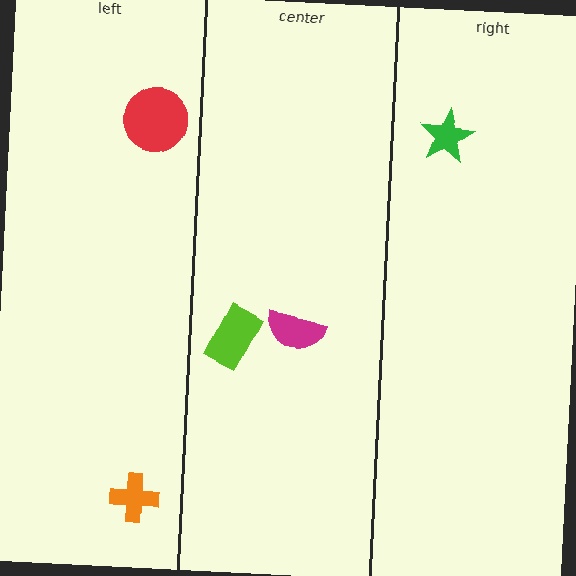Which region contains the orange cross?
The left region.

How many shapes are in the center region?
2.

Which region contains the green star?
The right region.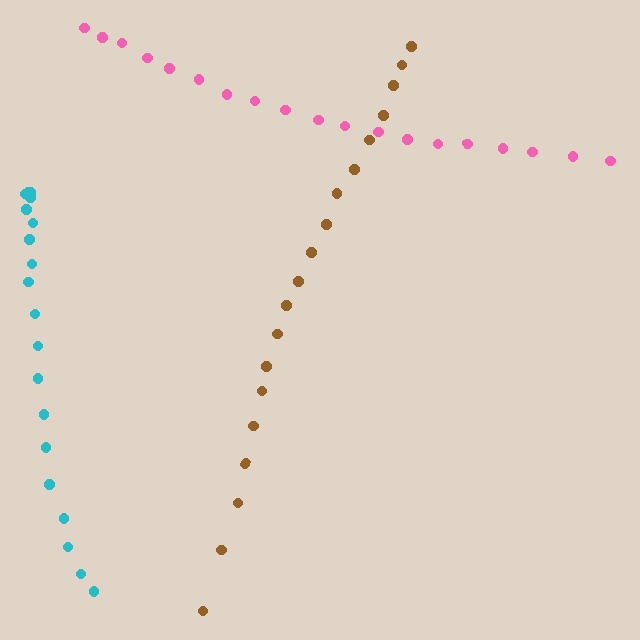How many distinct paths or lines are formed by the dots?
There are 3 distinct paths.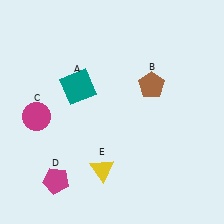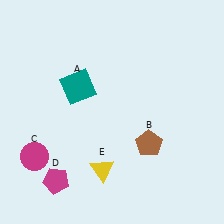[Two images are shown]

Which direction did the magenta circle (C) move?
The magenta circle (C) moved down.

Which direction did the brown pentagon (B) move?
The brown pentagon (B) moved down.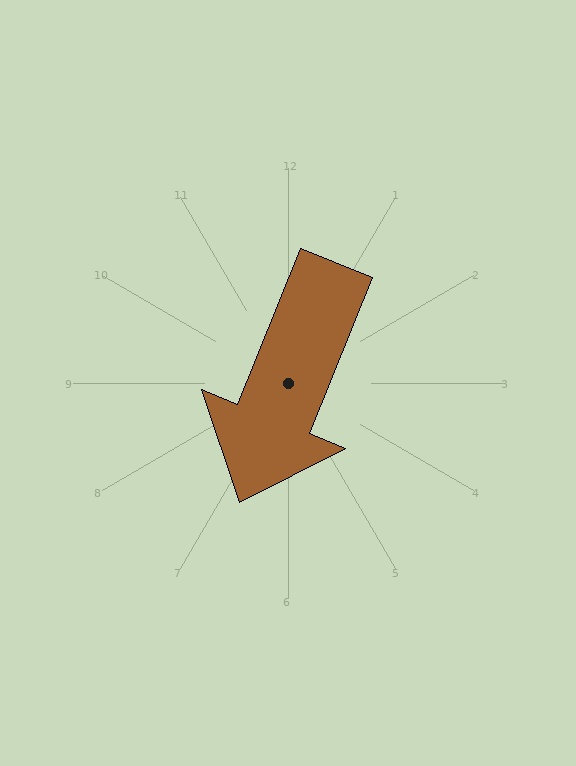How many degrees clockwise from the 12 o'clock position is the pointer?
Approximately 202 degrees.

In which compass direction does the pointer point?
South.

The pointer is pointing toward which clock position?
Roughly 7 o'clock.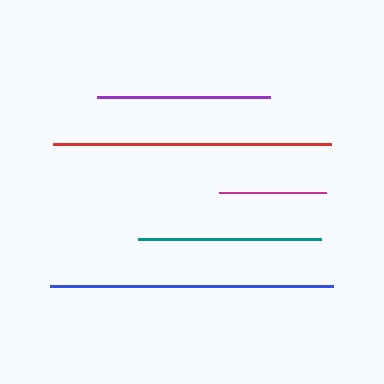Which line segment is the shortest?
The magenta line is the shortest at approximately 107 pixels.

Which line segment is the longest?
The blue line is the longest at approximately 283 pixels.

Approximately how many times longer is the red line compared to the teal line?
The red line is approximately 1.5 times the length of the teal line.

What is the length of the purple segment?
The purple segment is approximately 173 pixels long.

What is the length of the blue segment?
The blue segment is approximately 283 pixels long.